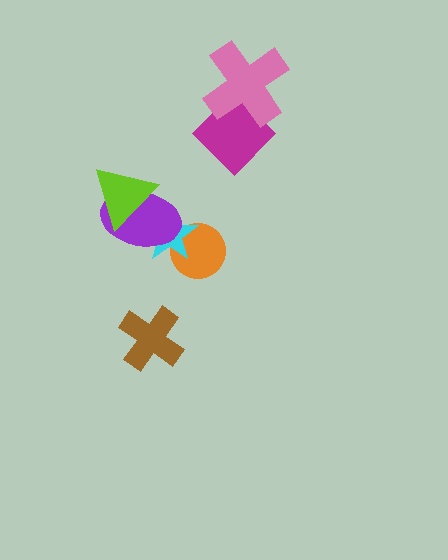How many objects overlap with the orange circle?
1 object overlaps with the orange circle.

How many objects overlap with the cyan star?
2 objects overlap with the cyan star.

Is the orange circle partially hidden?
Yes, it is partially covered by another shape.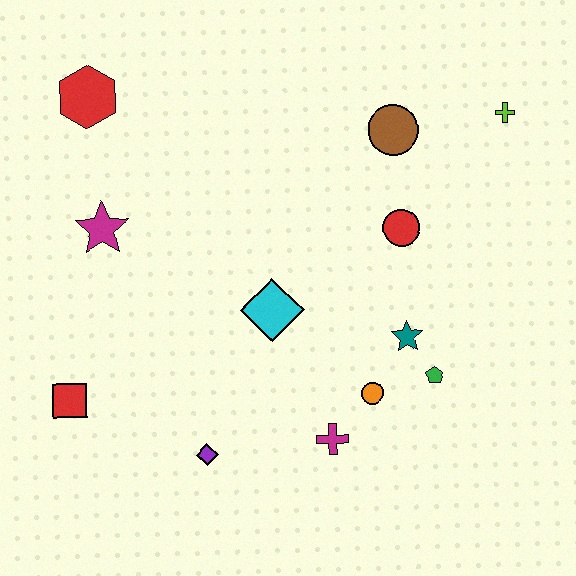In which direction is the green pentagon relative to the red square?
The green pentagon is to the right of the red square.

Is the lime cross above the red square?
Yes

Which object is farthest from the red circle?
The red square is farthest from the red circle.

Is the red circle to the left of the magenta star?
No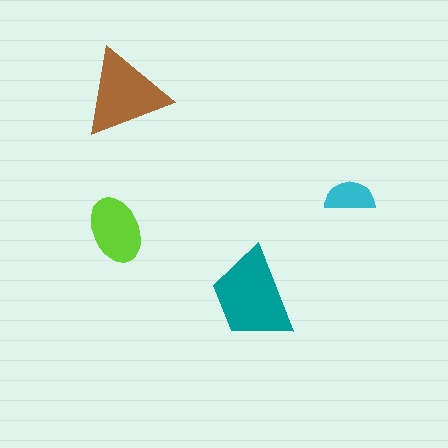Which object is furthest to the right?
The cyan semicircle is rightmost.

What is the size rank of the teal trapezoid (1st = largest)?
1st.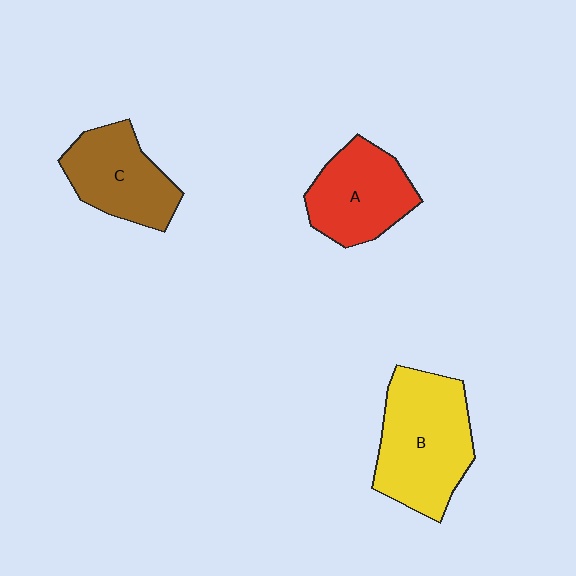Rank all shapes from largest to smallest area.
From largest to smallest: B (yellow), A (red), C (brown).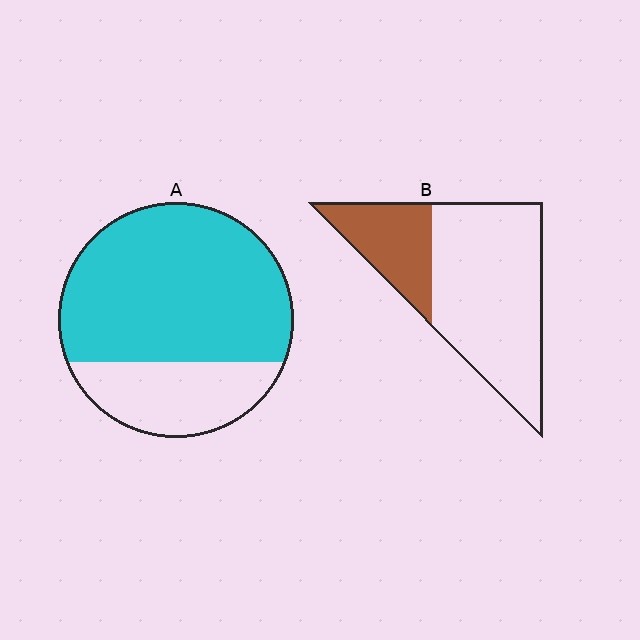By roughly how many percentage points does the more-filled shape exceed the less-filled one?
By roughly 45 percentage points (A over B).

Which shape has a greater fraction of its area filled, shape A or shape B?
Shape A.